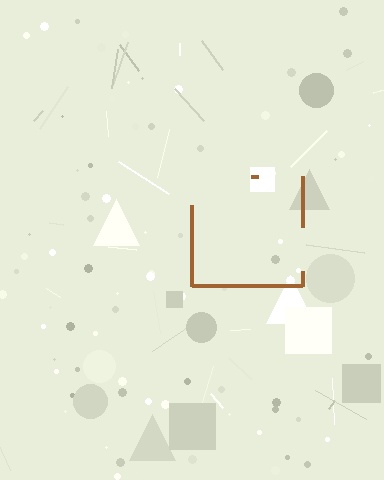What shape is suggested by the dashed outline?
The dashed outline suggests a square.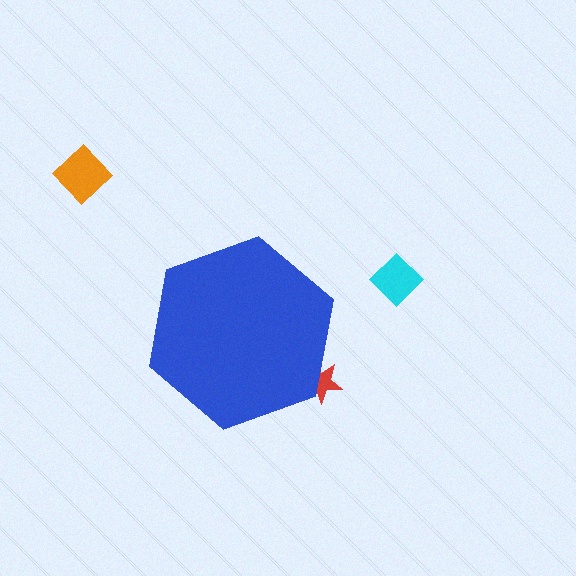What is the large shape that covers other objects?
A blue hexagon.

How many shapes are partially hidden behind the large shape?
1 shape is partially hidden.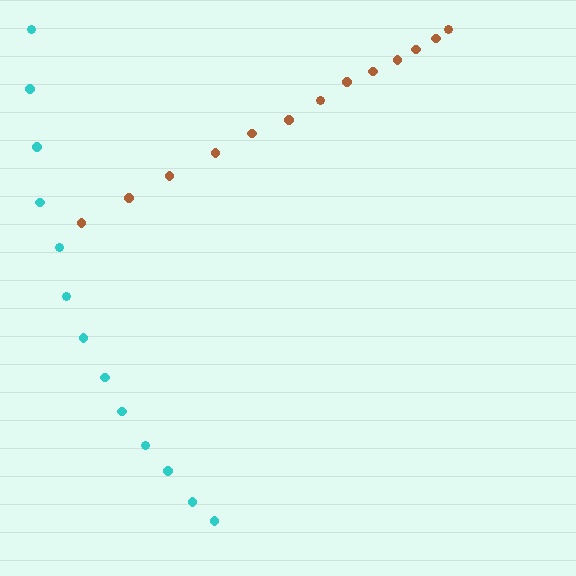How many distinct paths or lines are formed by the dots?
There are 2 distinct paths.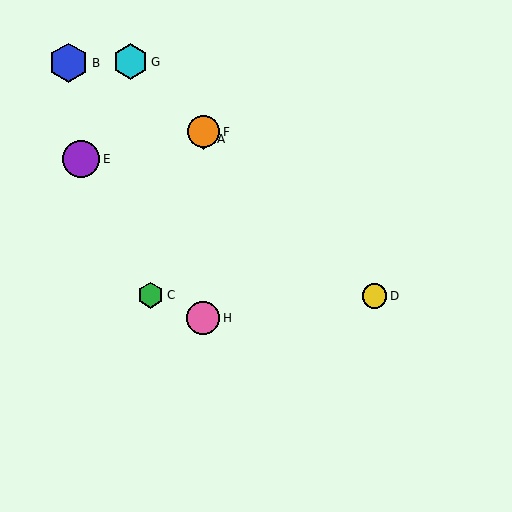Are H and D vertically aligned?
No, H is at x≈203 and D is at x≈374.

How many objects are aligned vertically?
3 objects (A, F, H) are aligned vertically.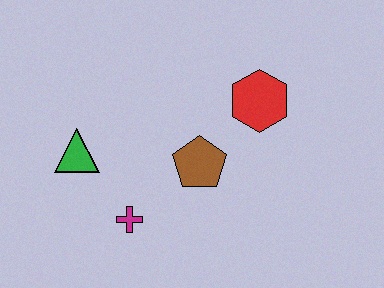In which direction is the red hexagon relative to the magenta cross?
The red hexagon is to the right of the magenta cross.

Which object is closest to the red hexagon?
The brown pentagon is closest to the red hexagon.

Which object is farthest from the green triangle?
The red hexagon is farthest from the green triangle.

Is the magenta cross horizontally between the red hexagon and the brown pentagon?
No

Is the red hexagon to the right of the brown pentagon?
Yes